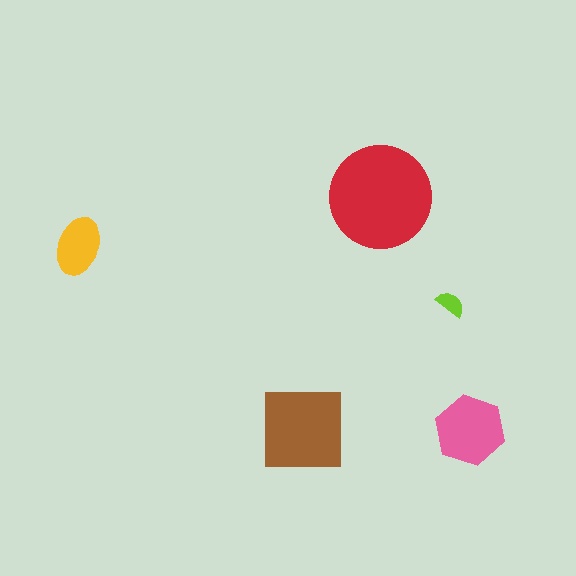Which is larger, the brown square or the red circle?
The red circle.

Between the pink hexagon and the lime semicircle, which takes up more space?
The pink hexagon.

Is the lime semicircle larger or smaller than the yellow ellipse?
Smaller.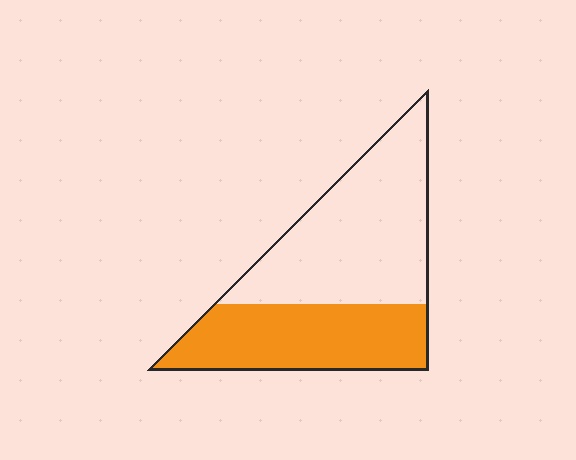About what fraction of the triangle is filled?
About two fifths (2/5).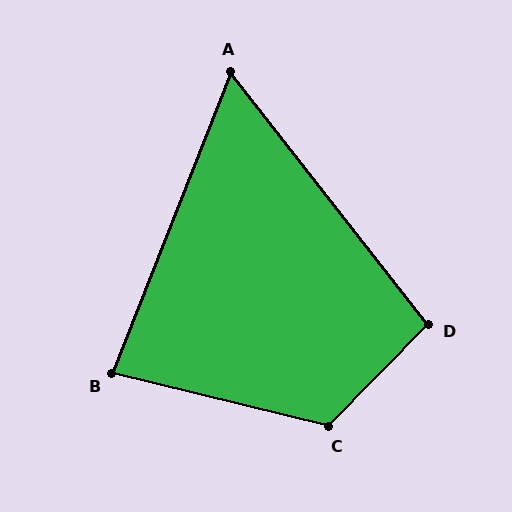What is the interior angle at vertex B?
Approximately 82 degrees (acute).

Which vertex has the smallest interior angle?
A, at approximately 60 degrees.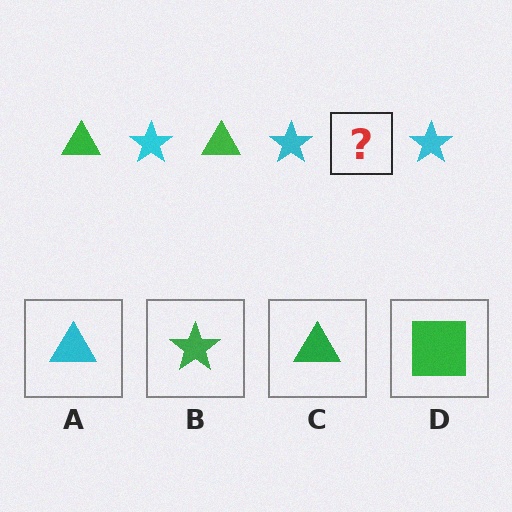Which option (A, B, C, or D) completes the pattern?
C.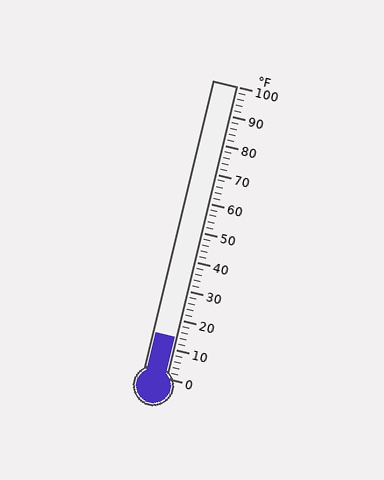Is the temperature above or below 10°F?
The temperature is above 10°F.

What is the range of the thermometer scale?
The thermometer scale ranges from 0°F to 100°F.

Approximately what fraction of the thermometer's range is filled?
The thermometer is filled to approximately 15% of its range.